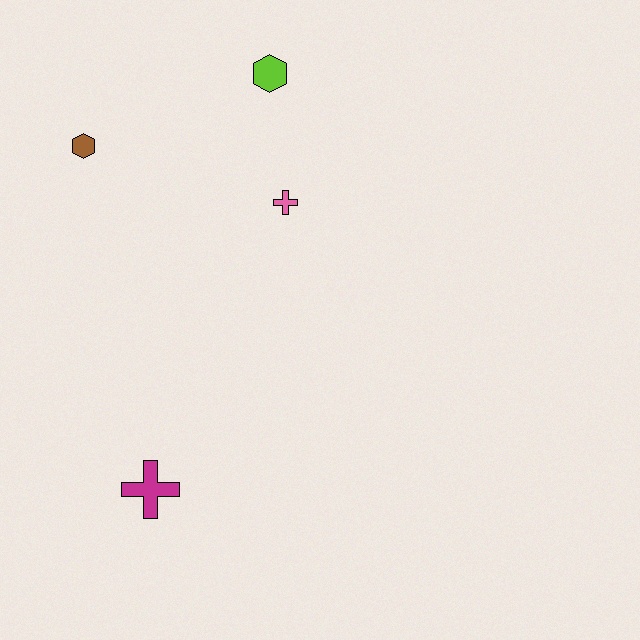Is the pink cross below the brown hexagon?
Yes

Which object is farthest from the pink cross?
The magenta cross is farthest from the pink cross.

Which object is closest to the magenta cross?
The pink cross is closest to the magenta cross.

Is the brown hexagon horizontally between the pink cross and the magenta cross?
No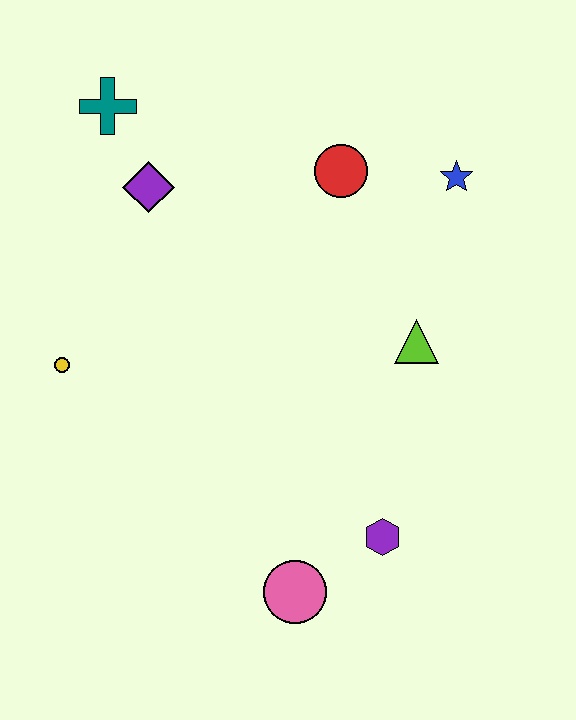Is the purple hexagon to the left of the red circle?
No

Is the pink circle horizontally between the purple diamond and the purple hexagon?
Yes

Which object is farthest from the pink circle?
The teal cross is farthest from the pink circle.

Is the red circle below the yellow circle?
No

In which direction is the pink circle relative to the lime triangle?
The pink circle is below the lime triangle.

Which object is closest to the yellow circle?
The purple diamond is closest to the yellow circle.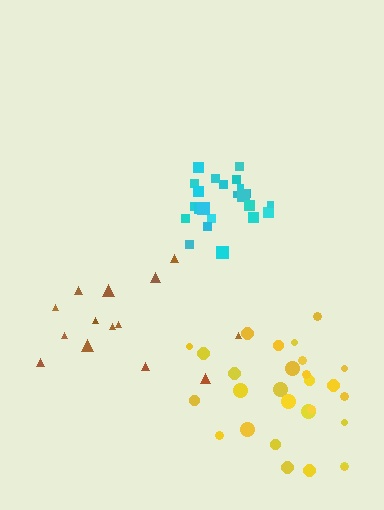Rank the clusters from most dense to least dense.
cyan, yellow, brown.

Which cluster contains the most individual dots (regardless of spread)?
Yellow (28).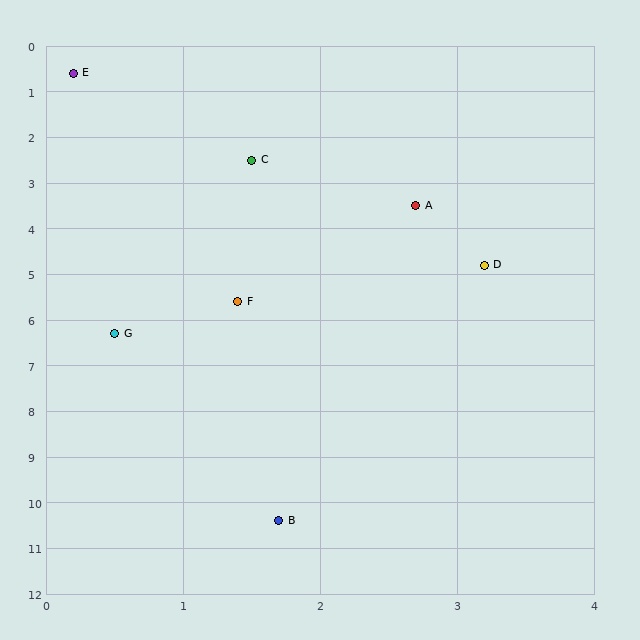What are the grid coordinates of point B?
Point B is at approximately (1.7, 10.4).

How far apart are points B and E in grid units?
Points B and E are about 9.9 grid units apart.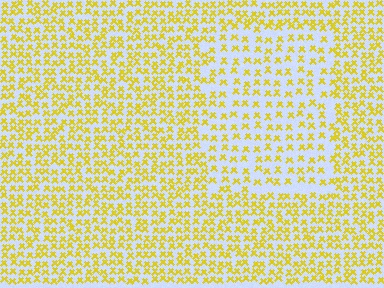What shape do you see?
I see a rectangle.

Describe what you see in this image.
The image contains small yellow elements arranged at two different densities. A rectangle-shaped region is visible where the elements are less densely packed than the surrounding area.